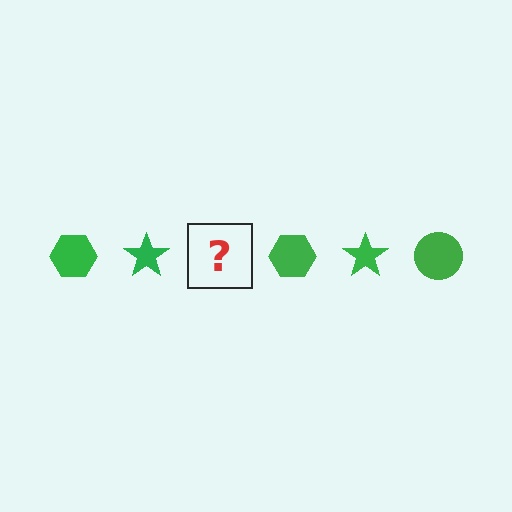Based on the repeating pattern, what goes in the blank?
The blank should be a green circle.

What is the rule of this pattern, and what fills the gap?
The rule is that the pattern cycles through hexagon, star, circle shapes in green. The gap should be filled with a green circle.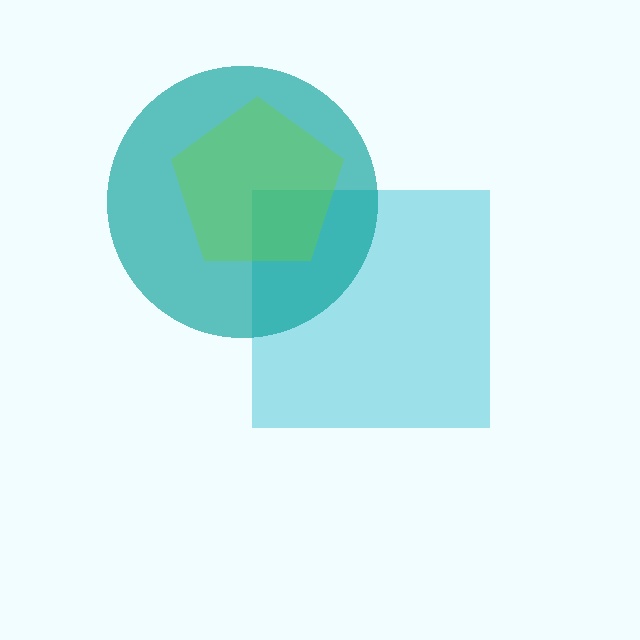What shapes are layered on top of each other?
The layered shapes are: a cyan square, a teal circle, a lime pentagon.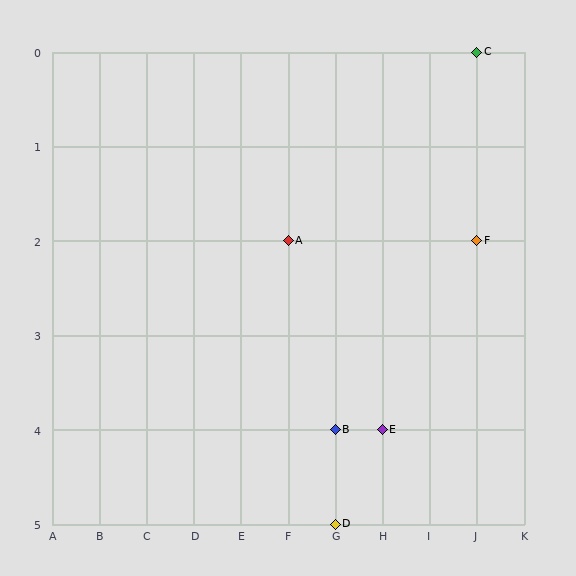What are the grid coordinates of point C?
Point C is at grid coordinates (J, 0).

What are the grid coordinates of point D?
Point D is at grid coordinates (G, 5).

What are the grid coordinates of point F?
Point F is at grid coordinates (J, 2).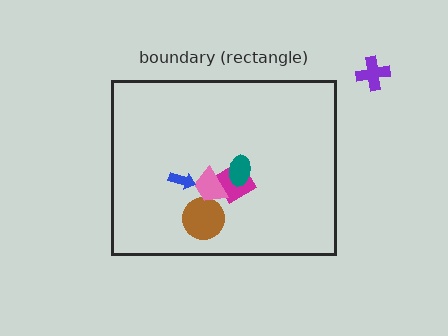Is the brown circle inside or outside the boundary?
Inside.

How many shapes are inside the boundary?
5 inside, 1 outside.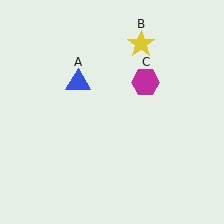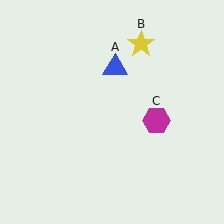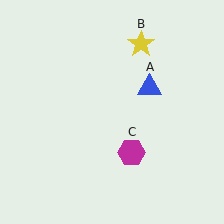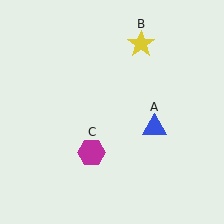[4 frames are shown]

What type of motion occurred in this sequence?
The blue triangle (object A), magenta hexagon (object C) rotated clockwise around the center of the scene.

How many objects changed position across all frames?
2 objects changed position: blue triangle (object A), magenta hexagon (object C).